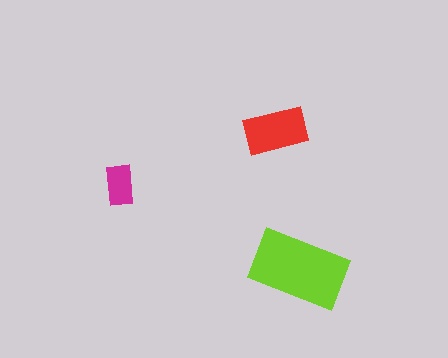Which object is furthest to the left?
The magenta rectangle is leftmost.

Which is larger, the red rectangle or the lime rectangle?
The lime one.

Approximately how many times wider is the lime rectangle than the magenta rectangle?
About 2.5 times wider.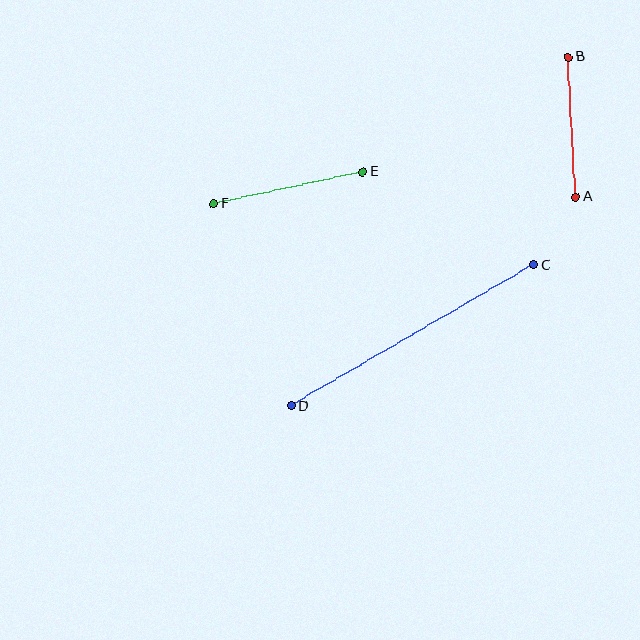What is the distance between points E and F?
The distance is approximately 152 pixels.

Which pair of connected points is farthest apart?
Points C and D are farthest apart.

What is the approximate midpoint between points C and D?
The midpoint is at approximately (413, 335) pixels.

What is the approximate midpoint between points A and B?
The midpoint is at approximately (572, 127) pixels.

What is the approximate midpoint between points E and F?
The midpoint is at approximately (288, 188) pixels.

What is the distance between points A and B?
The distance is approximately 140 pixels.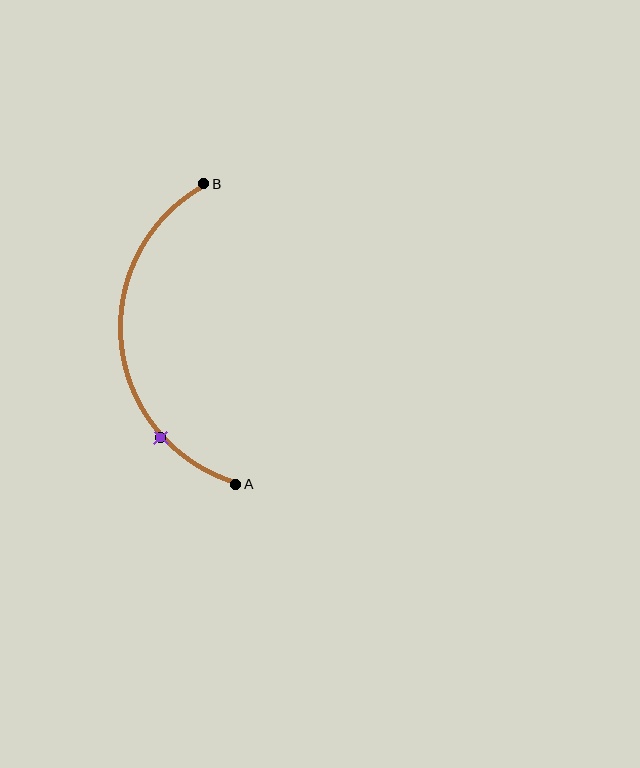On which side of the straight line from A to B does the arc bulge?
The arc bulges to the left of the straight line connecting A and B.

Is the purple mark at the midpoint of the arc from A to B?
No. The purple mark lies on the arc but is closer to endpoint A. The arc midpoint would be at the point on the curve equidistant along the arc from both A and B.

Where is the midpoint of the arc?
The arc midpoint is the point on the curve farthest from the straight line joining A and B. It sits to the left of that line.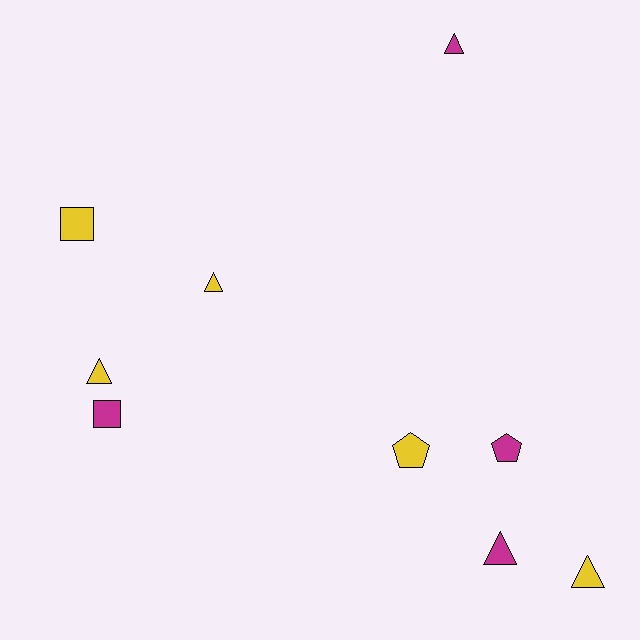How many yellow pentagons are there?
There is 1 yellow pentagon.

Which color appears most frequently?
Yellow, with 5 objects.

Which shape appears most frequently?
Triangle, with 5 objects.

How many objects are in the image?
There are 9 objects.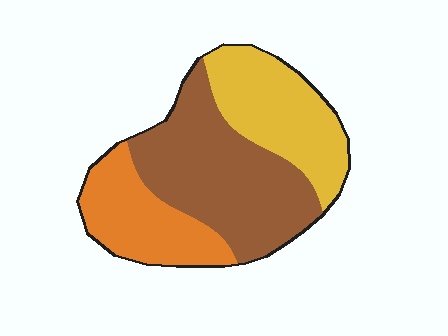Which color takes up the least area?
Orange, at roughly 25%.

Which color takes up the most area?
Brown, at roughly 45%.